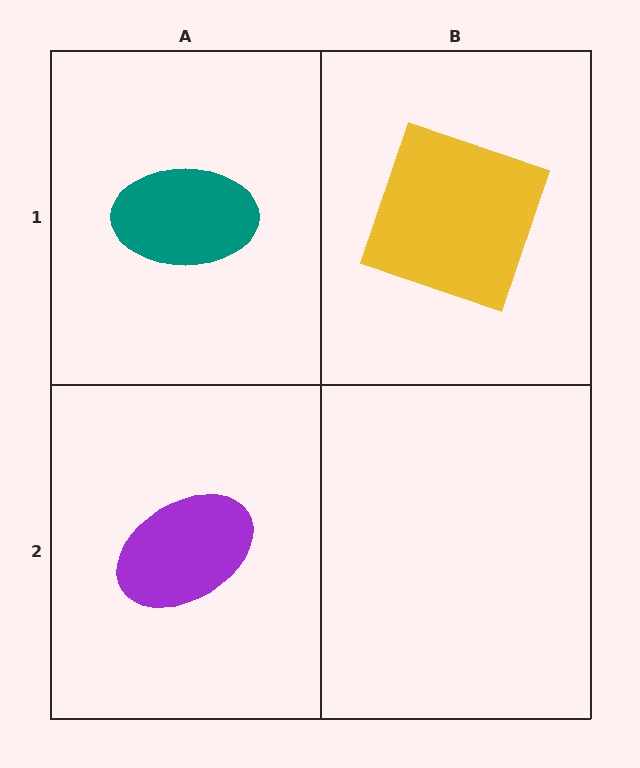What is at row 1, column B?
A yellow square.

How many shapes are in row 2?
1 shape.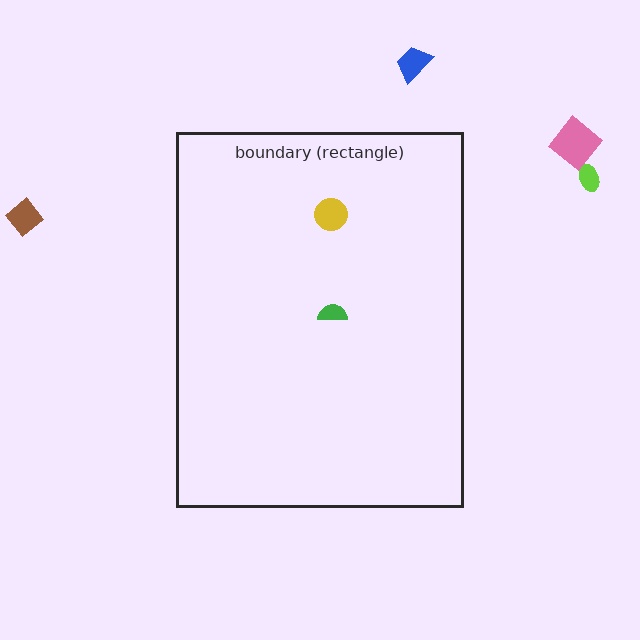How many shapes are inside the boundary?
2 inside, 4 outside.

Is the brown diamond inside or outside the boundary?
Outside.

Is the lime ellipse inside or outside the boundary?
Outside.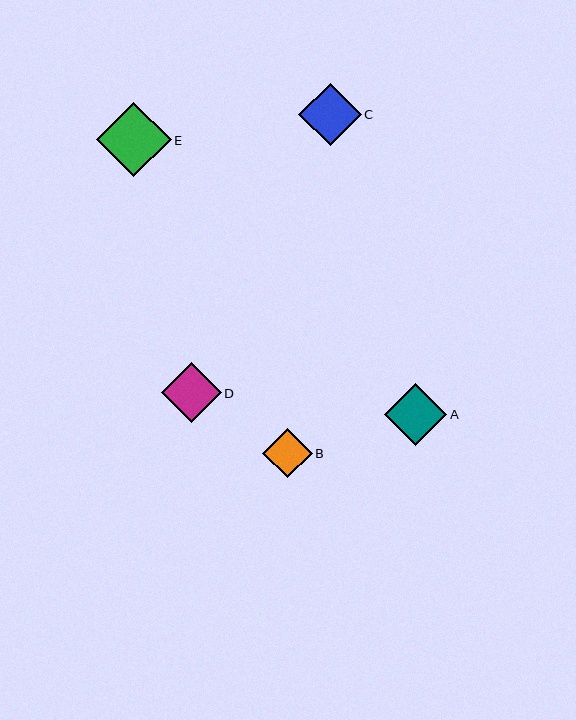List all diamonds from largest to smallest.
From largest to smallest: E, C, A, D, B.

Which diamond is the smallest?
Diamond B is the smallest with a size of approximately 49 pixels.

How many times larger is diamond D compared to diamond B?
Diamond D is approximately 1.2 times the size of diamond B.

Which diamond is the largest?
Diamond E is the largest with a size of approximately 75 pixels.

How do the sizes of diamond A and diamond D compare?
Diamond A and diamond D are approximately the same size.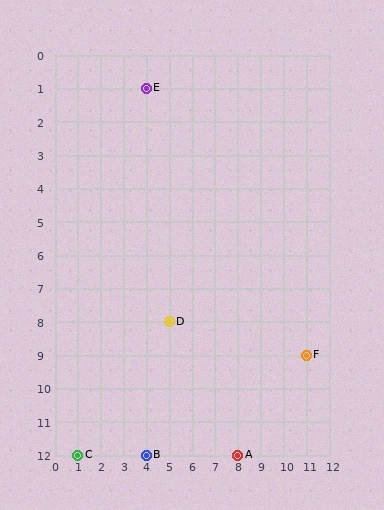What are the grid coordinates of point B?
Point B is at grid coordinates (4, 12).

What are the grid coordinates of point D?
Point D is at grid coordinates (5, 8).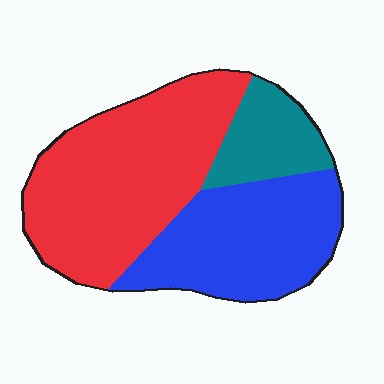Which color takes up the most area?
Red, at roughly 50%.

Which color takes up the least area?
Teal, at roughly 15%.